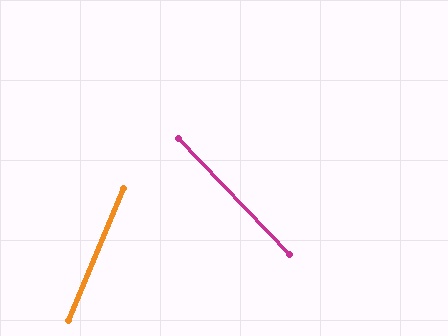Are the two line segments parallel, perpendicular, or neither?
Neither parallel nor perpendicular — they differ by about 66°.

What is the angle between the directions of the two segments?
Approximately 66 degrees.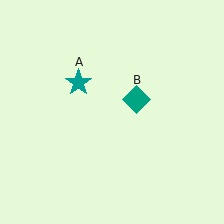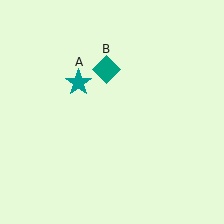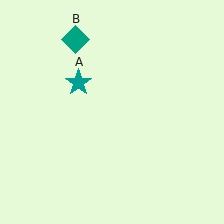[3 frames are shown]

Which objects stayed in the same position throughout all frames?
Teal star (object A) remained stationary.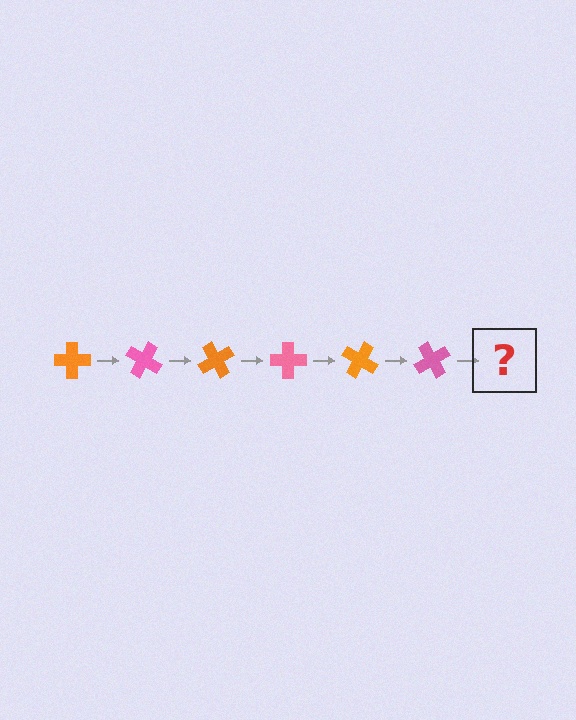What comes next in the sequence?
The next element should be an orange cross, rotated 180 degrees from the start.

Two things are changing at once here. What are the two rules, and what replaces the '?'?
The two rules are that it rotates 30 degrees each step and the color cycles through orange and pink. The '?' should be an orange cross, rotated 180 degrees from the start.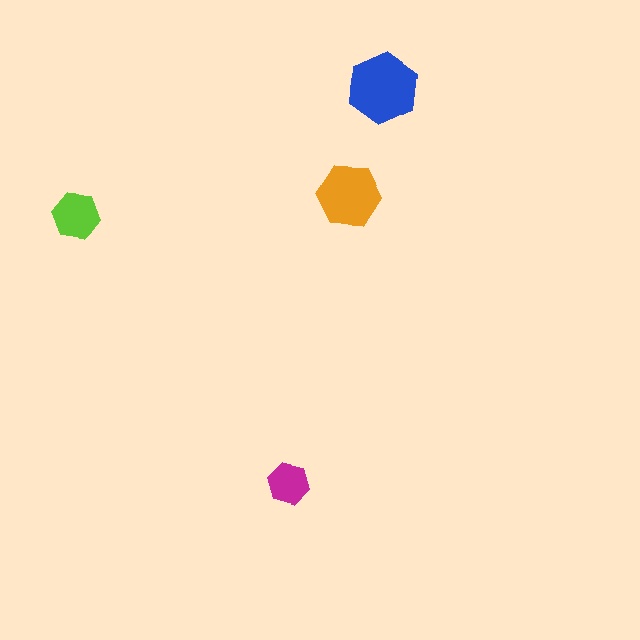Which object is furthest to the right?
The blue hexagon is rightmost.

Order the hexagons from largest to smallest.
the blue one, the orange one, the lime one, the magenta one.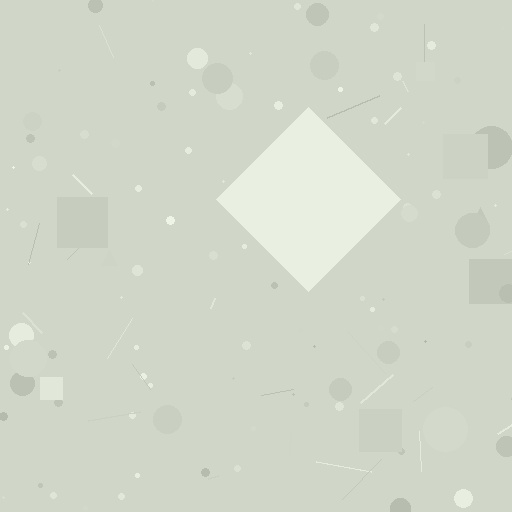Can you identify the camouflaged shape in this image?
The camouflaged shape is a diamond.